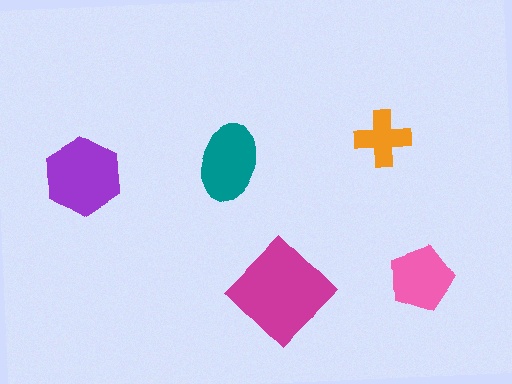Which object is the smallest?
The orange cross.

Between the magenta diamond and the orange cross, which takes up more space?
The magenta diamond.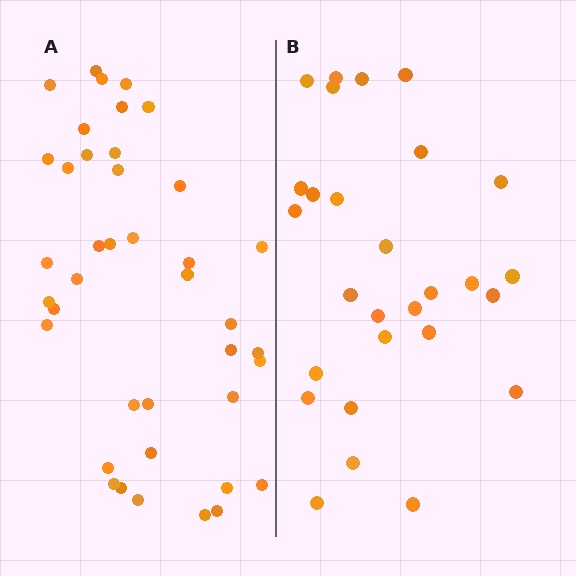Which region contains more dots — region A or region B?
Region A (the left region) has more dots.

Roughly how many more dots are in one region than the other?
Region A has roughly 12 or so more dots than region B.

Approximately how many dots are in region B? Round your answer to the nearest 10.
About 30 dots. (The exact count is 28, which rounds to 30.)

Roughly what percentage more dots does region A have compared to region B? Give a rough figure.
About 45% more.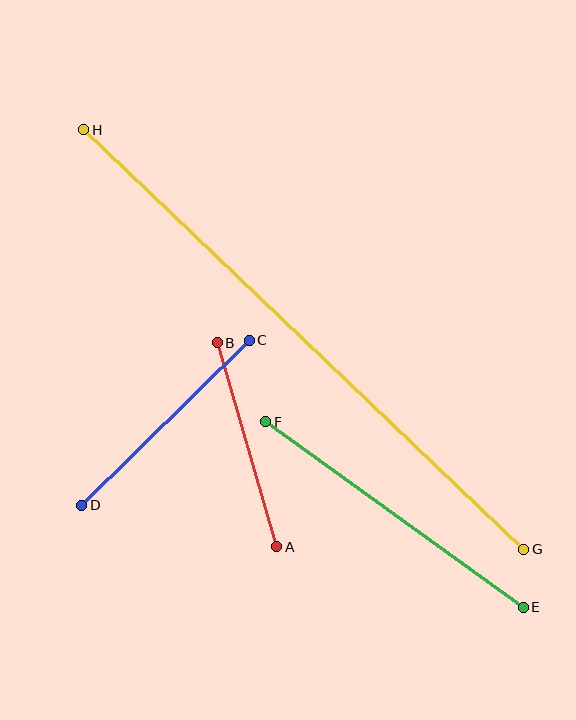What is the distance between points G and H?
The distance is approximately 608 pixels.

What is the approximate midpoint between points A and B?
The midpoint is at approximately (247, 445) pixels.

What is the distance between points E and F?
The distance is approximately 317 pixels.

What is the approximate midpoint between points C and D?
The midpoint is at approximately (165, 423) pixels.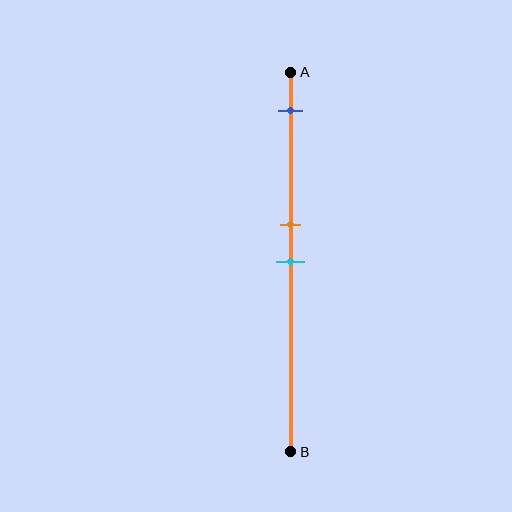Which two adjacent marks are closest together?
The orange and cyan marks are the closest adjacent pair.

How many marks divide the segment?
There are 3 marks dividing the segment.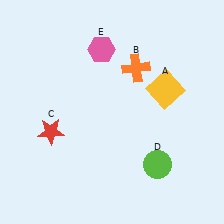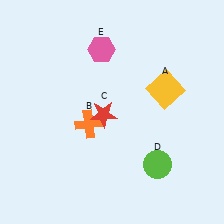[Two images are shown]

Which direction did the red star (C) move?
The red star (C) moved right.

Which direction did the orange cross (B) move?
The orange cross (B) moved down.